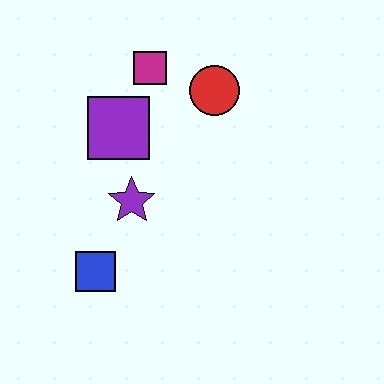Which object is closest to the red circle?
The magenta square is closest to the red circle.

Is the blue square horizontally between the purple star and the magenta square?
No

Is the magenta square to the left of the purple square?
No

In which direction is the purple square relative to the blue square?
The purple square is above the blue square.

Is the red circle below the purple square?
No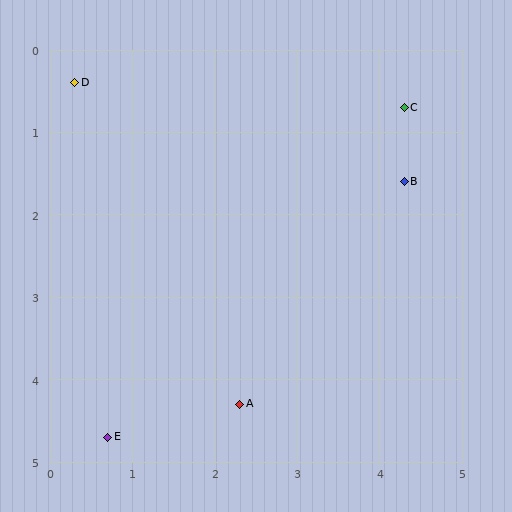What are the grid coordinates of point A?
Point A is at approximately (2.3, 4.3).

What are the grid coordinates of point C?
Point C is at approximately (4.3, 0.7).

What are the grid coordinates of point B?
Point B is at approximately (4.3, 1.6).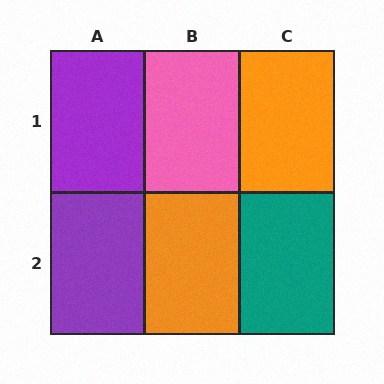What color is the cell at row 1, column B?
Pink.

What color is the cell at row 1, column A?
Purple.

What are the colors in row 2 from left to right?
Purple, orange, teal.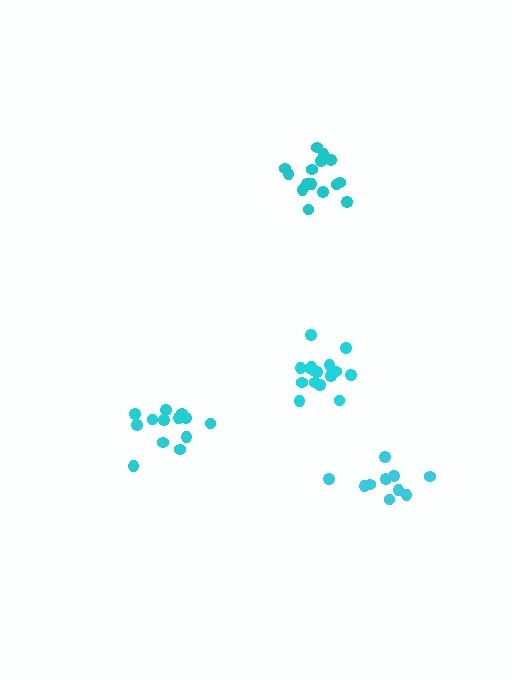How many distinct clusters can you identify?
There are 4 distinct clusters.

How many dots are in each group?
Group 1: 16 dots, Group 2: 10 dots, Group 3: 13 dots, Group 4: 15 dots (54 total).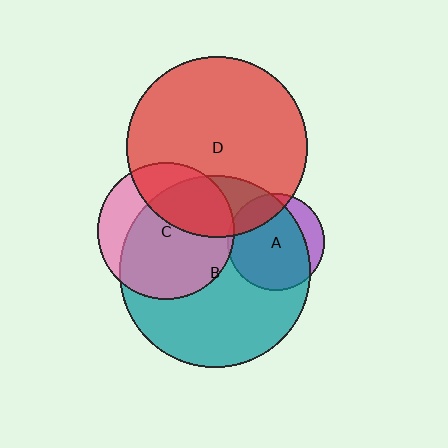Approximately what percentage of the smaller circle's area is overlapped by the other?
Approximately 20%.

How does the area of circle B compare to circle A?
Approximately 3.9 times.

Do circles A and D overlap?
Yes.